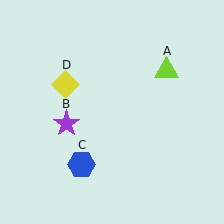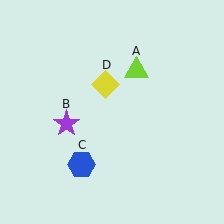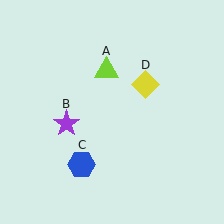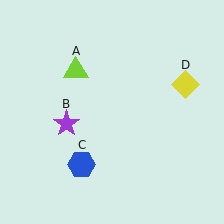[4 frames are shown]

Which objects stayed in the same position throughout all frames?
Purple star (object B) and blue hexagon (object C) remained stationary.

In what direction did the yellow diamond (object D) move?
The yellow diamond (object D) moved right.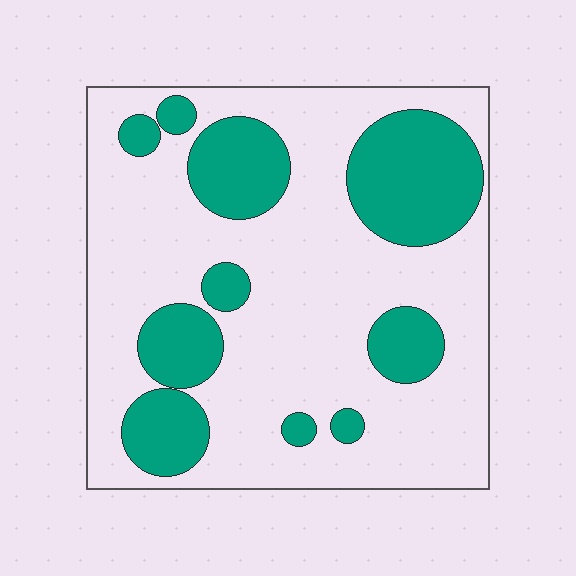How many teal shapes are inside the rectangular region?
10.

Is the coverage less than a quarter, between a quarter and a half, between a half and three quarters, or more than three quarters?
Between a quarter and a half.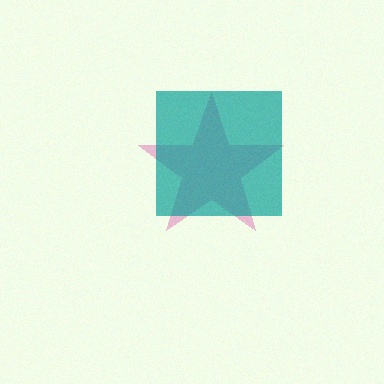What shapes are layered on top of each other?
The layered shapes are: a pink star, a teal square.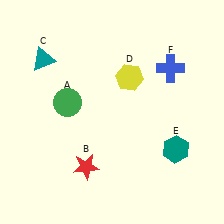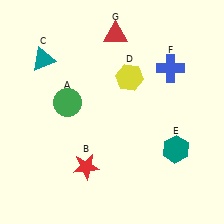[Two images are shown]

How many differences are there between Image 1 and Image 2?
There is 1 difference between the two images.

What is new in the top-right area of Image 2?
A red triangle (G) was added in the top-right area of Image 2.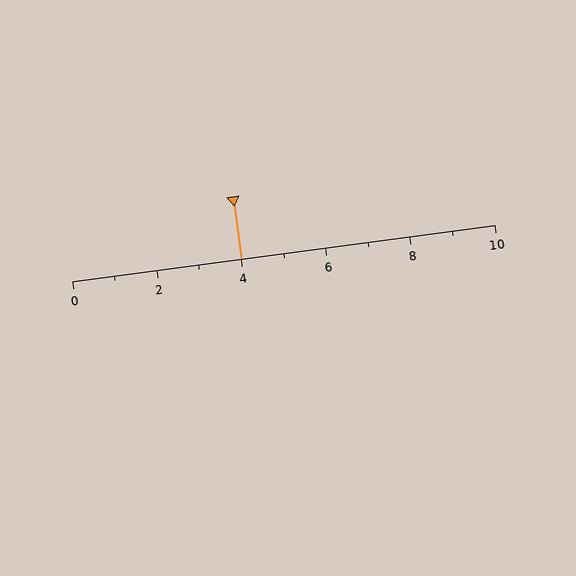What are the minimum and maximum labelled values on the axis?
The axis runs from 0 to 10.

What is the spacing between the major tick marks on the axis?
The major ticks are spaced 2 apart.